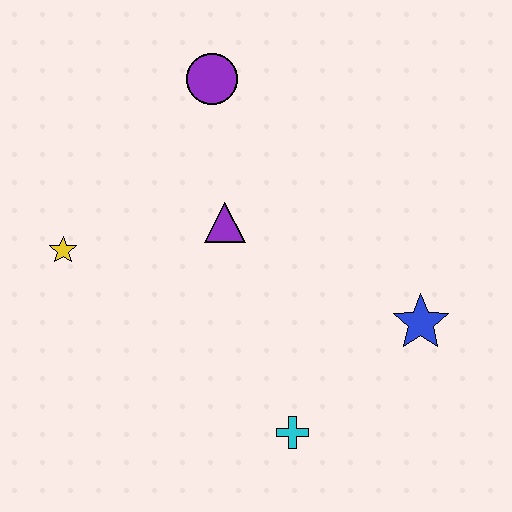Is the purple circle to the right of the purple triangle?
No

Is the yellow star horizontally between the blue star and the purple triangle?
No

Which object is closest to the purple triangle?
The purple circle is closest to the purple triangle.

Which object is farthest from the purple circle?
The cyan cross is farthest from the purple circle.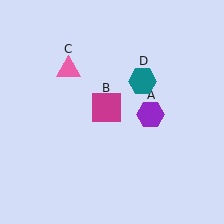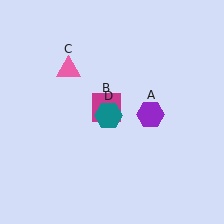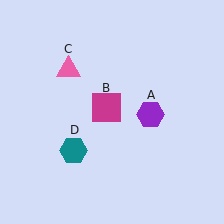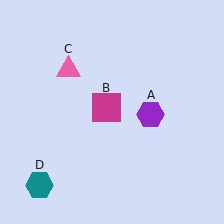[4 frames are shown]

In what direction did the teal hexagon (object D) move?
The teal hexagon (object D) moved down and to the left.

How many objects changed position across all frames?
1 object changed position: teal hexagon (object D).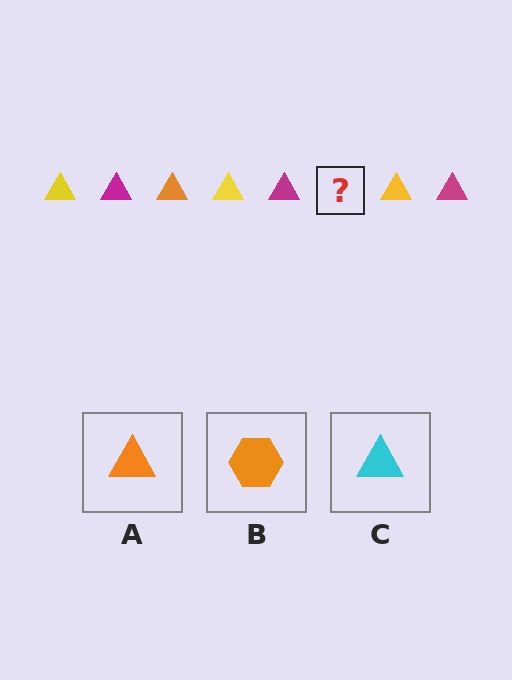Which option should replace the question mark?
Option A.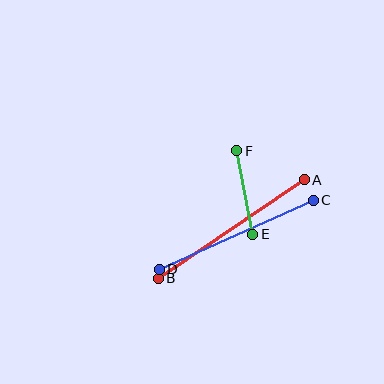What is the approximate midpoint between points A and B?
The midpoint is at approximately (231, 229) pixels.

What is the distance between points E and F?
The distance is approximately 85 pixels.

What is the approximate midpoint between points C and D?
The midpoint is at approximately (236, 235) pixels.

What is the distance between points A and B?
The distance is approximately 176 pixels.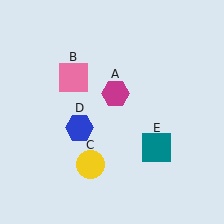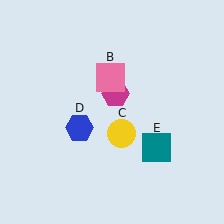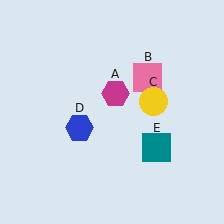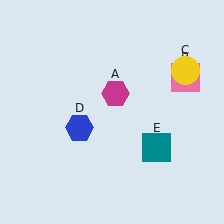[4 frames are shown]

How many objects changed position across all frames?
2 objects changed position: pink square (object B), yellow circle (object C).